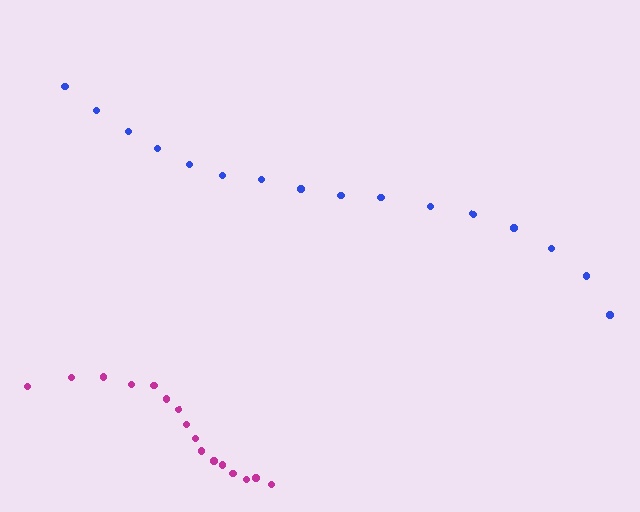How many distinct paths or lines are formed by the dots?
There are 2 distinct paths.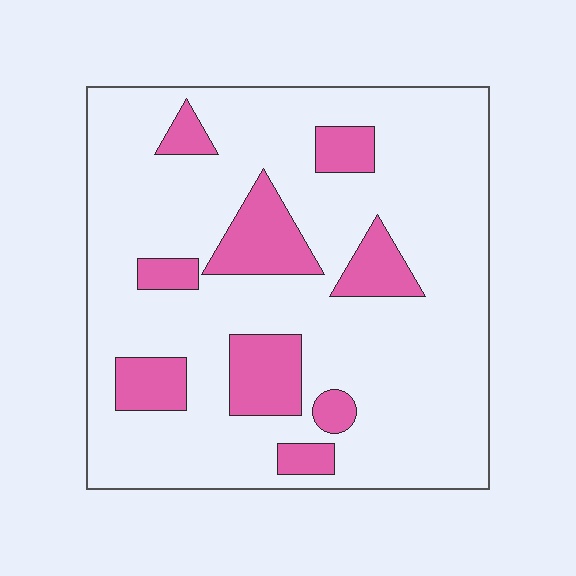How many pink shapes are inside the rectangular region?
9.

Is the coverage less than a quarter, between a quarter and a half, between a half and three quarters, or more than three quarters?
Less than a quarter.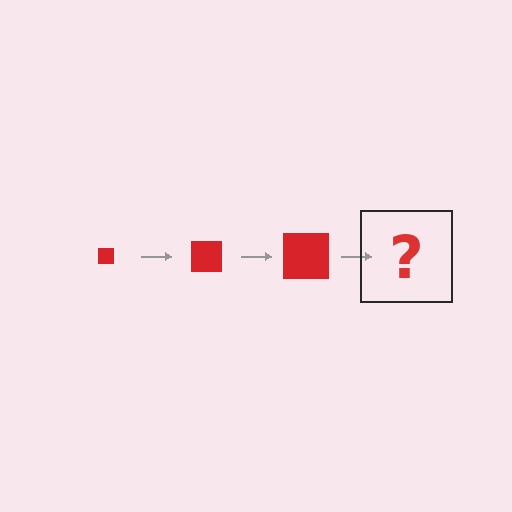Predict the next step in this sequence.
The next step is a red square, larger than the previous one.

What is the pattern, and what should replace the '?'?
The pattern is that the square gets progressively larger each step. The '?' should be a red square, larger than the previous one.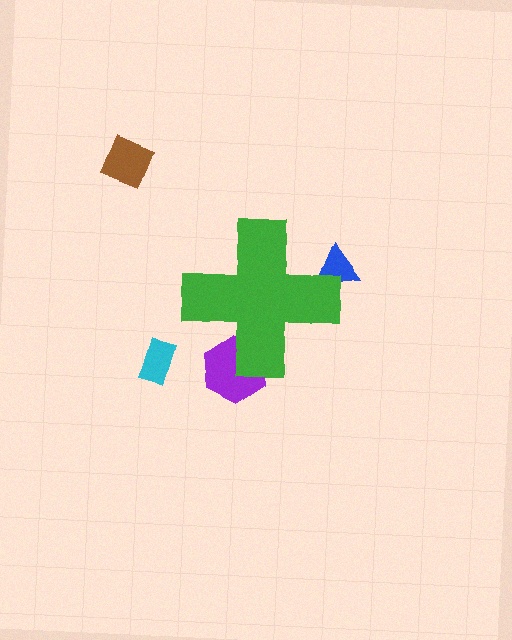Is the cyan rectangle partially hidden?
No, the cyan rectangle is fully visible.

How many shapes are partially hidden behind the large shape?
2 shapes are partially hidden.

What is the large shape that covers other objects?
A green cross.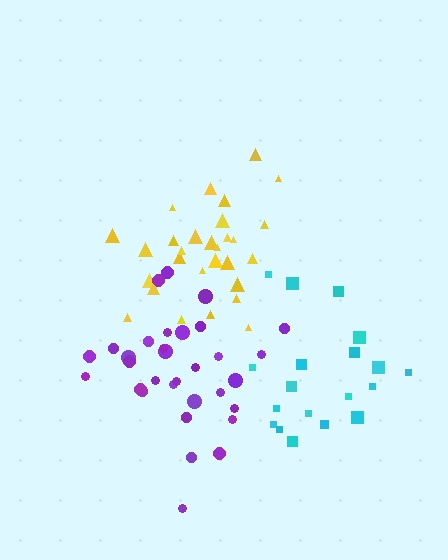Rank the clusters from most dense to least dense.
yellow, purple, cyan.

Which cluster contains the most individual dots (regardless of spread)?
Purple (32).